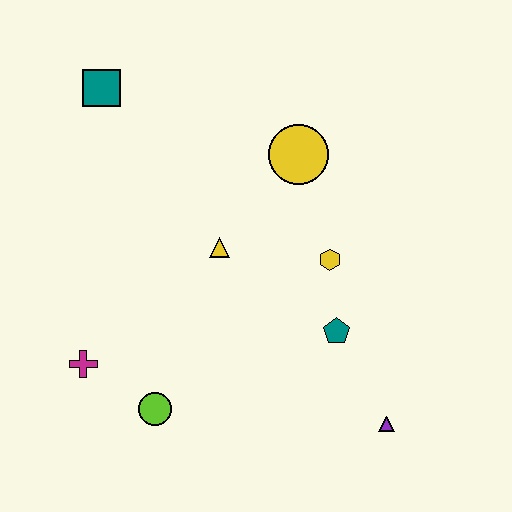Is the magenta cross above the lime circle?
Yes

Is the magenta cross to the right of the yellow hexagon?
No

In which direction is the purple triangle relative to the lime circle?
The purple triangle is to the right of the lime circle.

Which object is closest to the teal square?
The yellow triangle is closest to the teal square.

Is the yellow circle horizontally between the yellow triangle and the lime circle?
No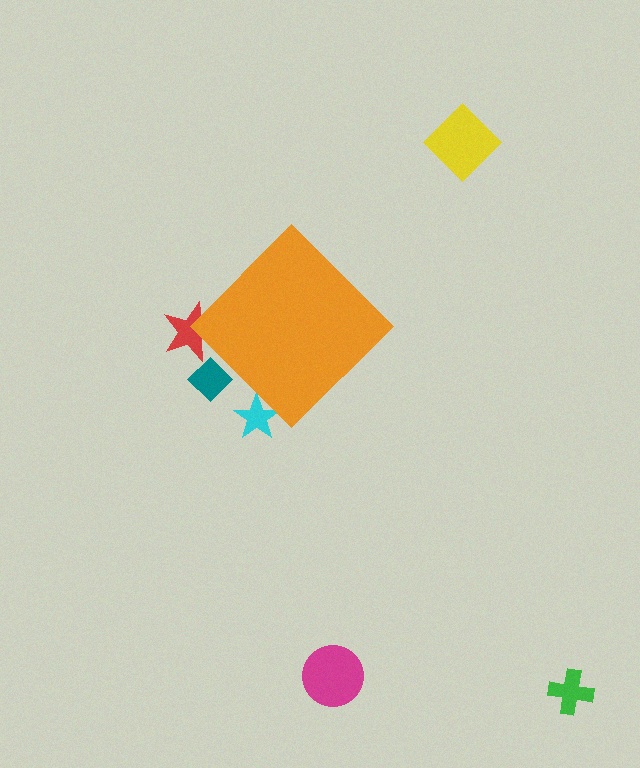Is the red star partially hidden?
Yes, the red star is partially hidden behind the orange diamond.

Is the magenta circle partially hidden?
No, the magenta circle is fully visible.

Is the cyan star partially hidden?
Yes, the cyan star is partially hidden behind the orange diamond.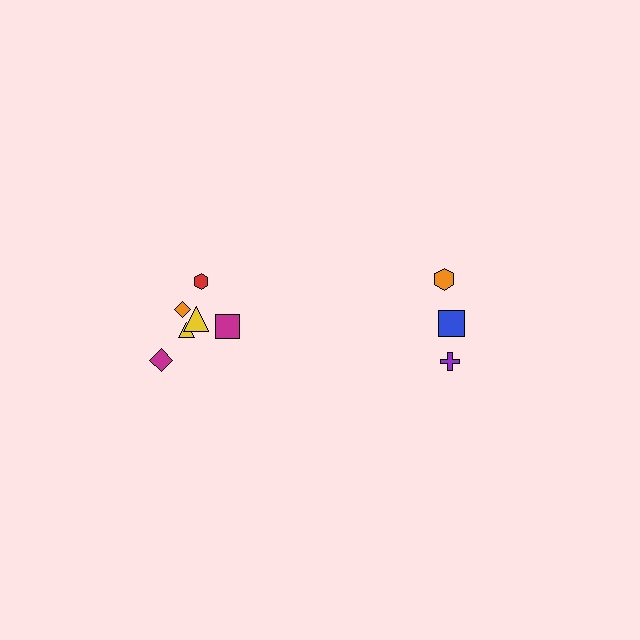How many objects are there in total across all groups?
There are 9 objects.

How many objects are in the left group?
There are 6 objects.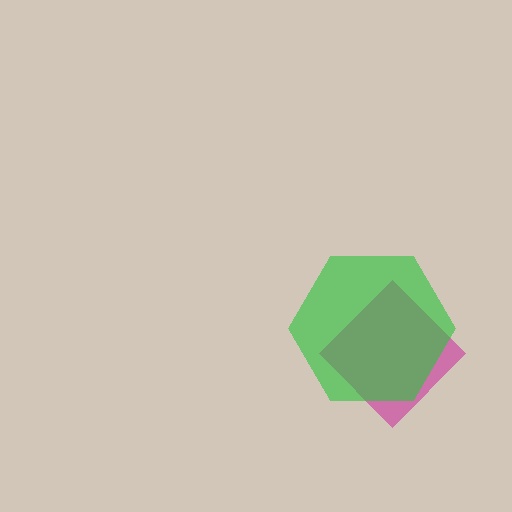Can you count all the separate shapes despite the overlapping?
Yes, there are 2 separate shapes.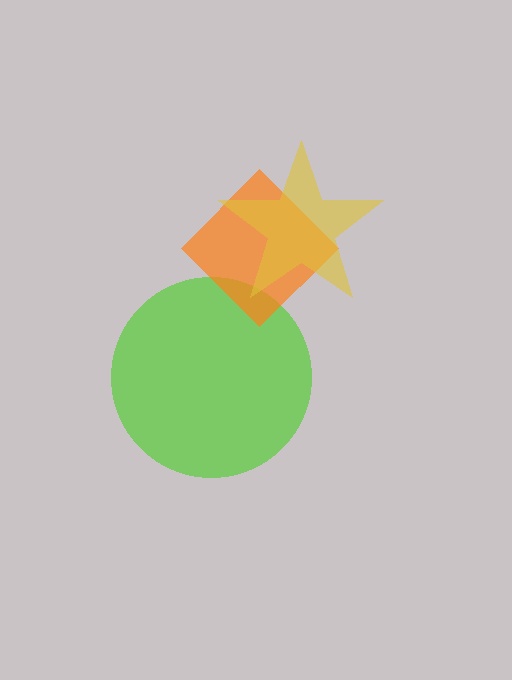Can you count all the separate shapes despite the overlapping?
Yes, there are 3 separate shapes.